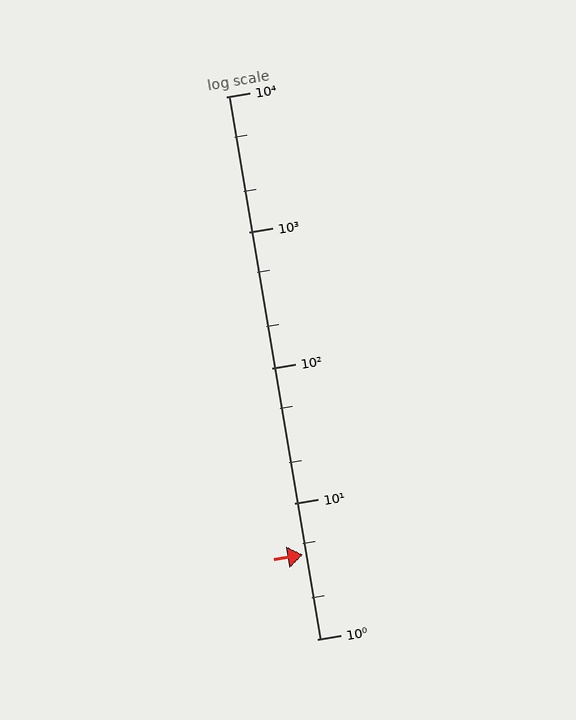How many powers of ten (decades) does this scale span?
The scale spans 4 decades, from 1 to 10000.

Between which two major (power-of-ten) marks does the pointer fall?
The pointer is between 1 and 10.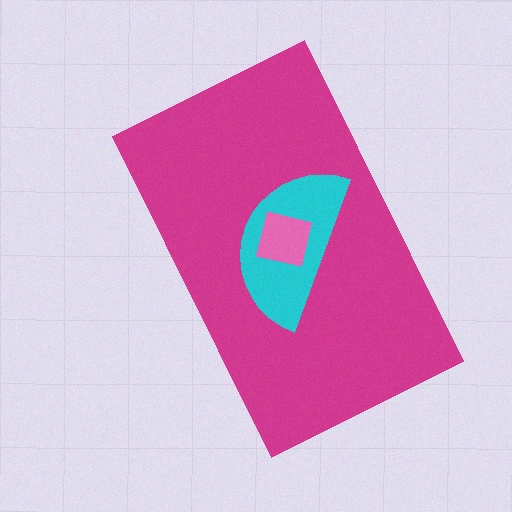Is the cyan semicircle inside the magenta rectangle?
Yes.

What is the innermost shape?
The pink square.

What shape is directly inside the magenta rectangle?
The cyan semicircle.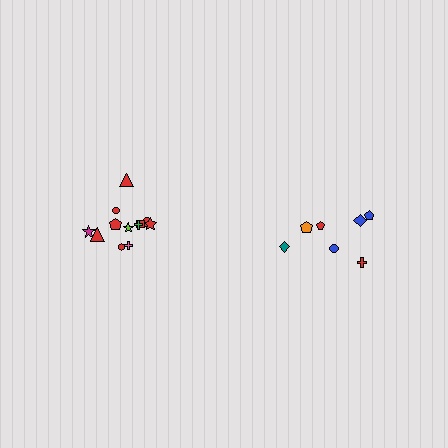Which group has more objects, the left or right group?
The left group.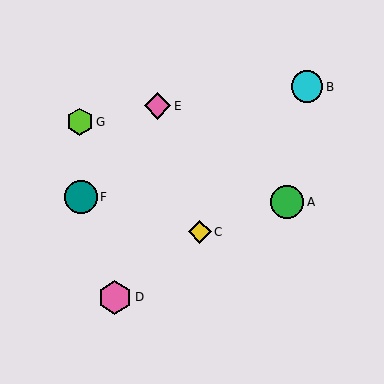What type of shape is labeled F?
Shape F is a teal circle.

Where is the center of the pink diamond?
The center of the pink diamond is at (157, 106).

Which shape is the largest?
The pink hexagon (labeled D) is the largest.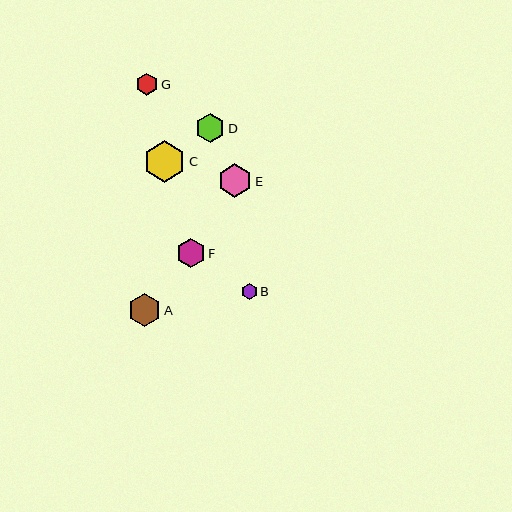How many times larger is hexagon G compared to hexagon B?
Hexagon G is approximately 1.4 times the size of hexagon B.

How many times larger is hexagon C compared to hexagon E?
Hexagon C is approximately 1.3 times the size of hexagon E.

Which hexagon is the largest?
Hexagon C is the largest with a size of approximately 42 pixels.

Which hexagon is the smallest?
Hexagon B is the smallest with a size of approximately 15 pixels.